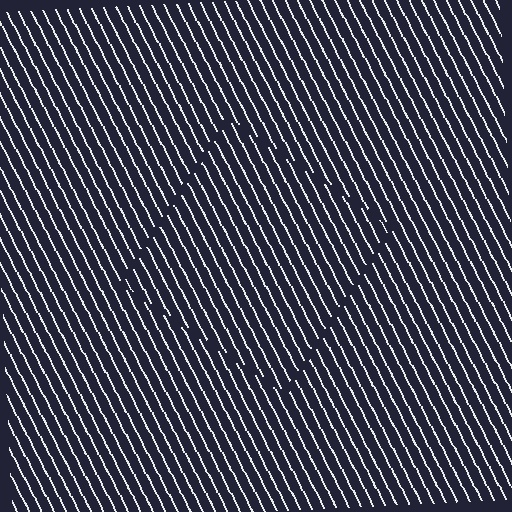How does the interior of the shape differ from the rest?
The interior of the shape contains the same grating, shifted by half a period — the contour is defined by the phase discontinuity where line-ends from the inner and outer gratings abut.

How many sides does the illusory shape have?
4 sides — the line-ends trace a square.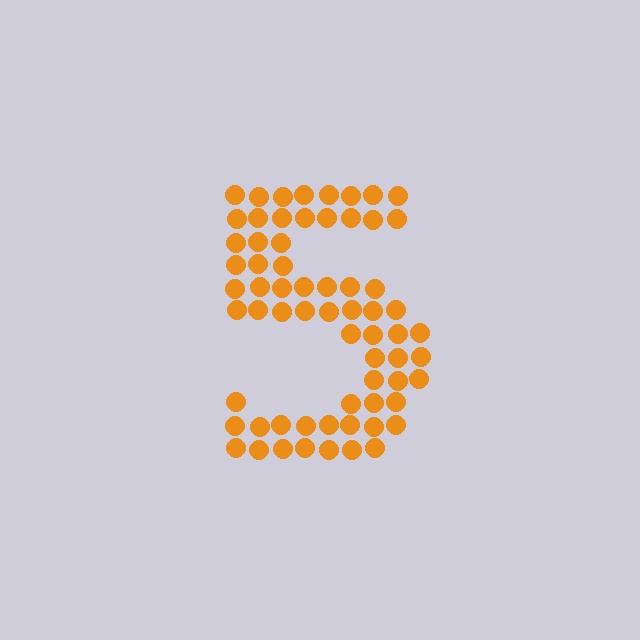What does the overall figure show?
The overall figure shows the digit 5.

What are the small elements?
The small elements are circles.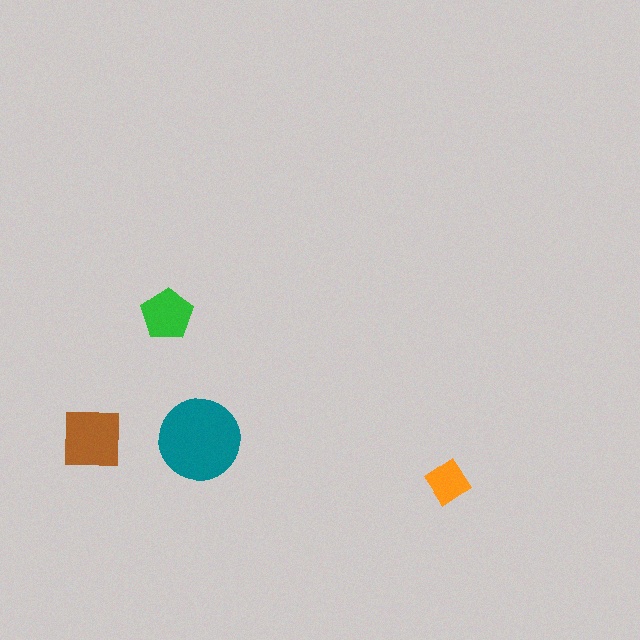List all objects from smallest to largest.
The orange diamond, the green pentagon, the brown square, the teal circle.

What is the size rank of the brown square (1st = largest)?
2nd.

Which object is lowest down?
The orange diamond is bottommost.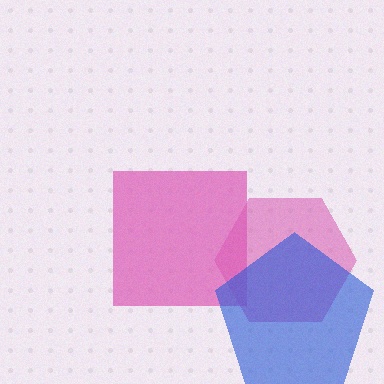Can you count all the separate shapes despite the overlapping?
Yes, there are 3 separate shapes.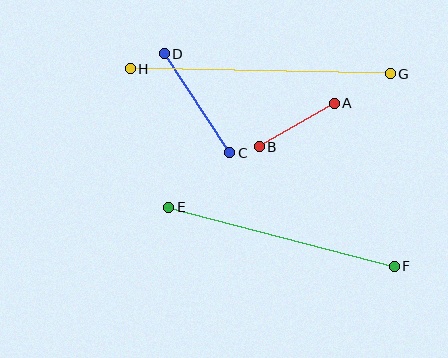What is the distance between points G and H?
The distance is approximately 260 pixels.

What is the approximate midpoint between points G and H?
The midpoint is at approximately (260, 71) pixels.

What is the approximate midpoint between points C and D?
The midpoint is at approximately (197, 103) pixels.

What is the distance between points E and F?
The distance is approximately 233 pixels.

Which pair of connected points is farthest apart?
Points G and H are farthest apart.